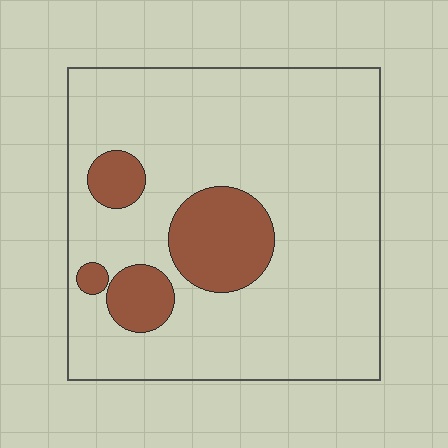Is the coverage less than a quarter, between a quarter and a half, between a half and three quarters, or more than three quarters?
Less than a quarter.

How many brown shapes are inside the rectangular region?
4.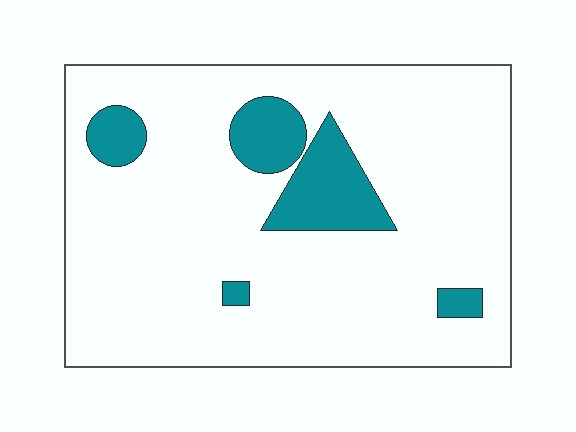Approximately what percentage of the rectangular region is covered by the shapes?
Approximately 15%.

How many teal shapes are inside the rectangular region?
5.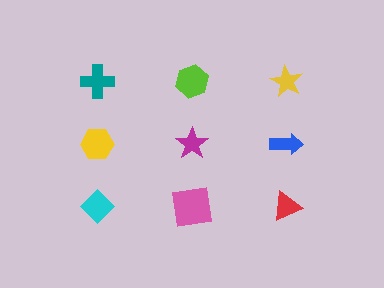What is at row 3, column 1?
A cyan diamond.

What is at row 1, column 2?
A lime hexagon.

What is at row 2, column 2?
A magenta star.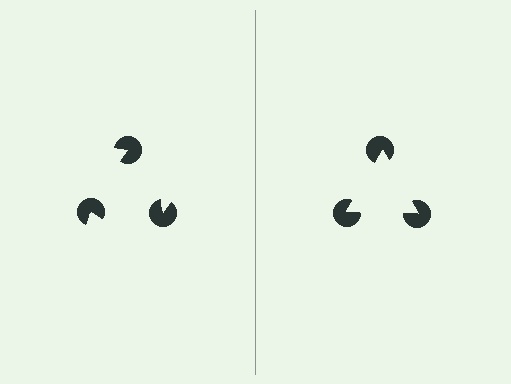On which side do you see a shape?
An illusory triangle appears on the right side. On the left side the wedge cuts are rotated, so no coherent shape forms.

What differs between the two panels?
The pac-man discs are positioned identically on both sides; only the wedge orientations differ. On the right they align to a triangle; on the left they are misaligned.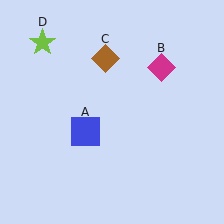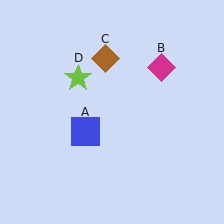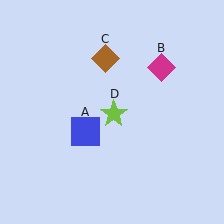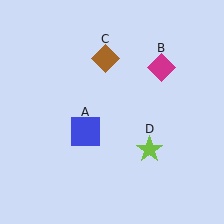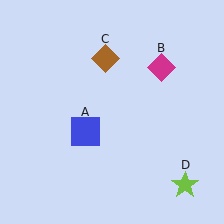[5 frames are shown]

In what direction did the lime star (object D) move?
The lime star (object D) moved down and to the right.